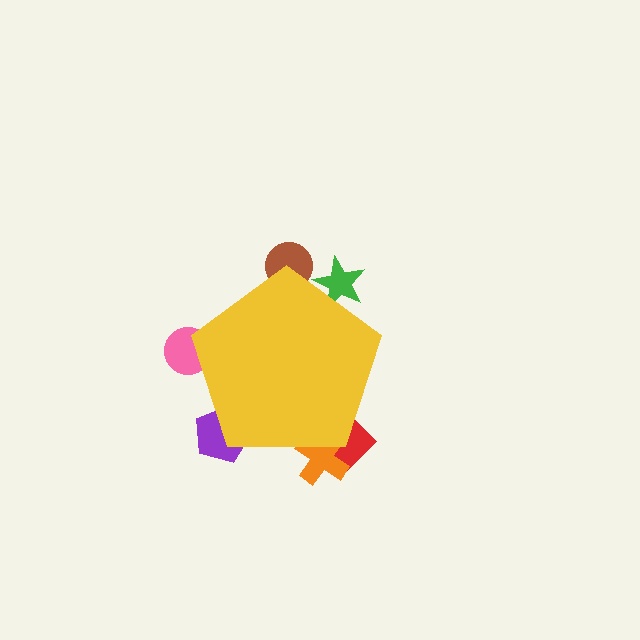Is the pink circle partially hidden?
Yes, the pink circle is partially hidden behind the yellow pentagon.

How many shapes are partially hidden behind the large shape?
6 shapes are partially hidden.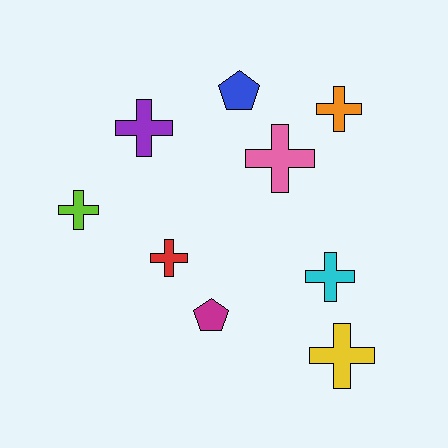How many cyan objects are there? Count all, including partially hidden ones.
There is 1 cyan object.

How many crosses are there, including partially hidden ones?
There are 7 crosses.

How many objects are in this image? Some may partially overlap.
There are 9 objects.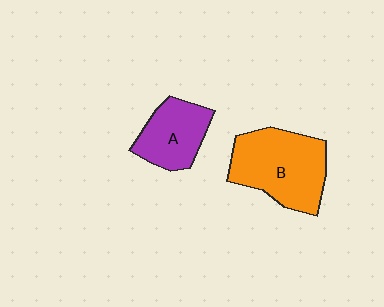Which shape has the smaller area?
Shape A (purple).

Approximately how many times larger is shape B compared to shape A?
Approximately 1.6 times.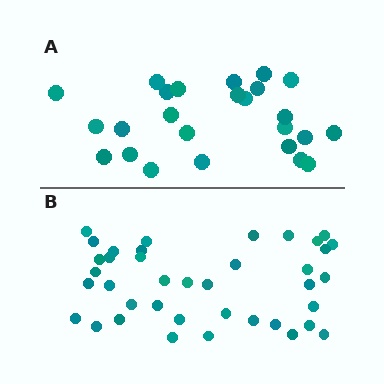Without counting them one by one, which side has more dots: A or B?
Region B (the bottom region) has more dots.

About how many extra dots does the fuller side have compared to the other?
Region B has approximately 15 more dots than region A.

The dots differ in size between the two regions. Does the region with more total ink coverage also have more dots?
No. Region A has more total ink coverage because its dots are larger, but region B actually contains more individual dots. Total area can be misleading — the number of items is what matters here.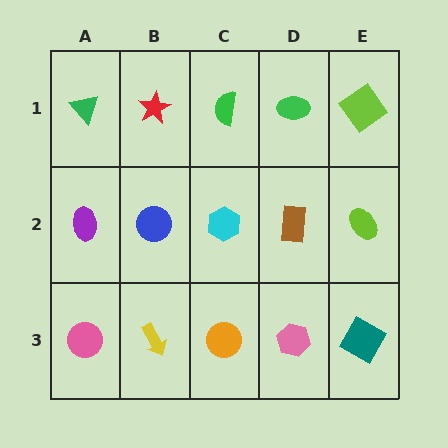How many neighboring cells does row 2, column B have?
4.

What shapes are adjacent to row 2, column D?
A green ellipse (row 1, column D), a pink hexagon (row 3, column D), a cyan hexagon (row 2, column C), a lime ellipse (row 2, column E).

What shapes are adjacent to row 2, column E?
A lime diamond (row 1, column E), a teal square (row 3, column E), a brown rectangle (row 2, column D).